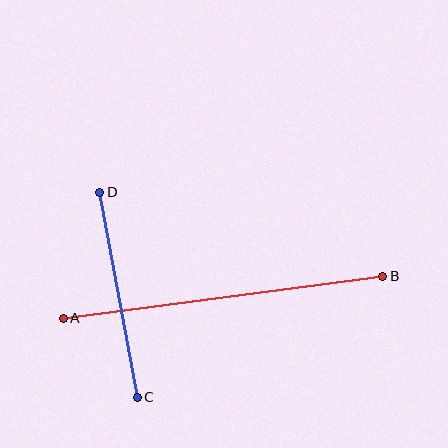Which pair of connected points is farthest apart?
Points A and B are farthest apart.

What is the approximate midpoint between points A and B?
The midpoint is at approximately (223, 297) pixels.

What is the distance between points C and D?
The distance is approximately 208 pixels.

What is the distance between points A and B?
The distance is approximately 322 pixels.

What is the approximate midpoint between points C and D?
The midpoint is at approximately (118, 295) pixels.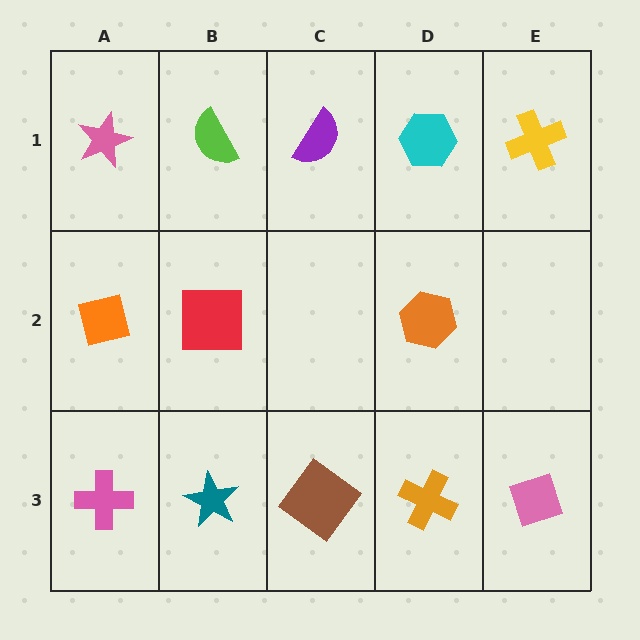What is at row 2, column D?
An orange hexagon.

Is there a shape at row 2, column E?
No, that cell is empty.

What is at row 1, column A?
A pink star.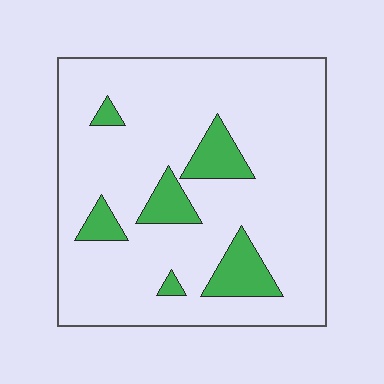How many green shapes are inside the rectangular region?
6.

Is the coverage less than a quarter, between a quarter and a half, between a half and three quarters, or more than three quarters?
Less than a quarter.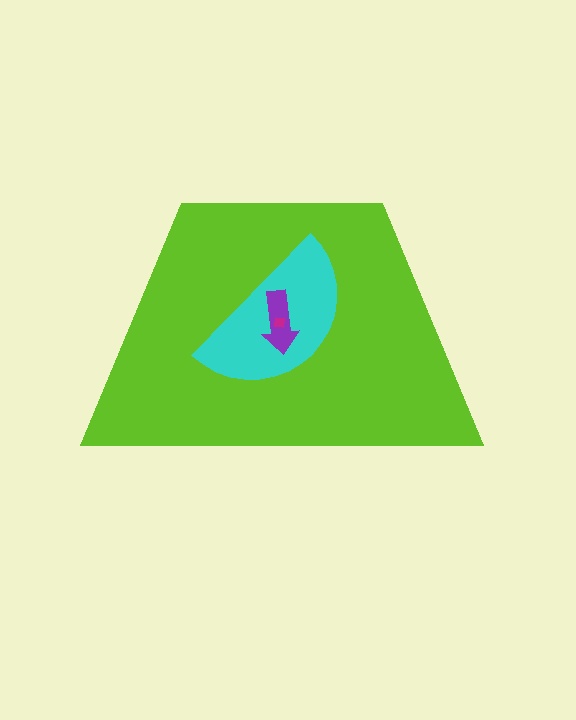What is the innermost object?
The magenta square.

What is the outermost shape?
The lime trapezoid.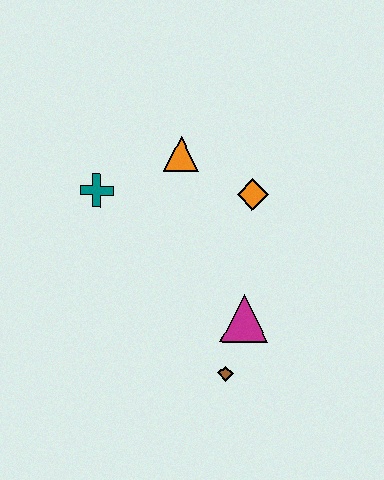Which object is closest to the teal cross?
The orange triangle is closest to the teal cross.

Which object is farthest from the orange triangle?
The brown diamond is farthest from the orange triangle.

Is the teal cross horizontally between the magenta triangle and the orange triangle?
No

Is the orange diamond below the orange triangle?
Yes